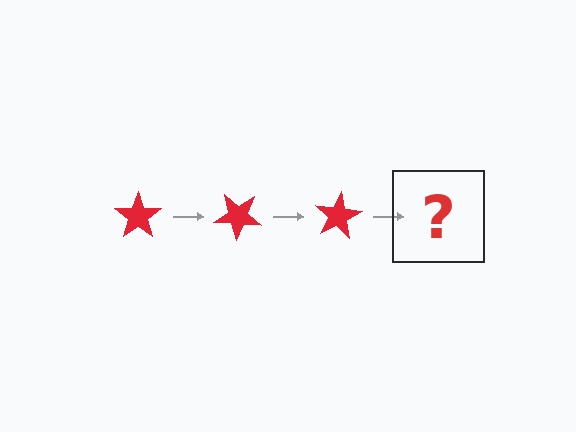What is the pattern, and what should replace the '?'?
The pattern is that the star rotates 40 degrees each step. The '?' should be a red star rotated 120 degrees.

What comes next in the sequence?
The next element should be a red star rotated 120 degrees.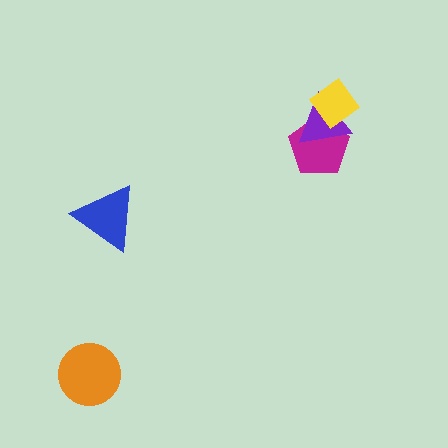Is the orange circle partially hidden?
No, no other shape covers it.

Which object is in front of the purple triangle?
The yellow diamond is in front of the purple triangle.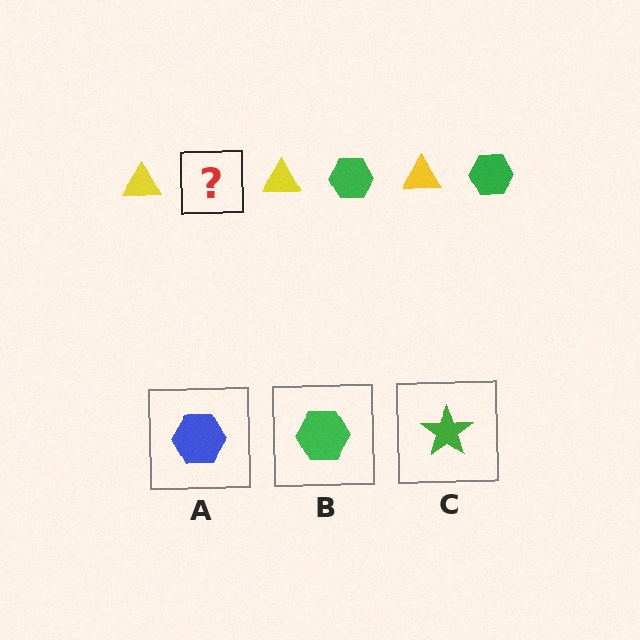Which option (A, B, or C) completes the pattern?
B.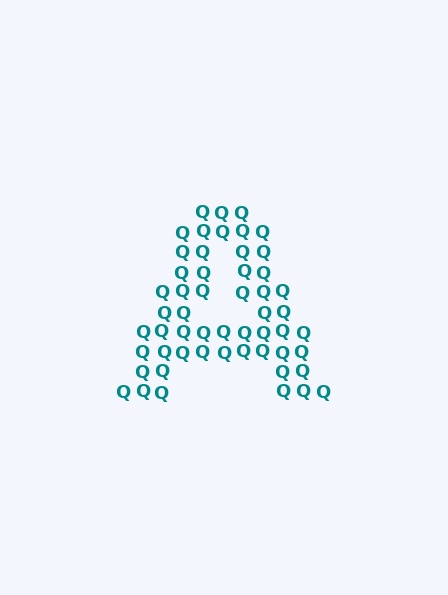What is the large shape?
The large shape is the letter A.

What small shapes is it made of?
It is made of small letter Q's.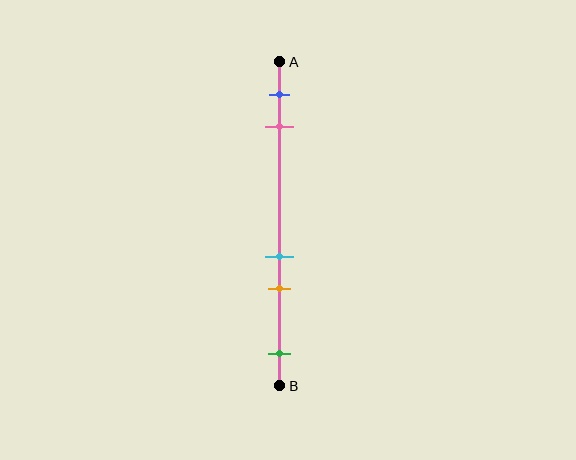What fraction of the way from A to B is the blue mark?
The blue mark is approximately 10% (0.1) of the way from A to B.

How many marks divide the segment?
There are 5 marks dividing the segment.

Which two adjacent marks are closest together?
The cyan and orange marks are the closest adjacent pair.